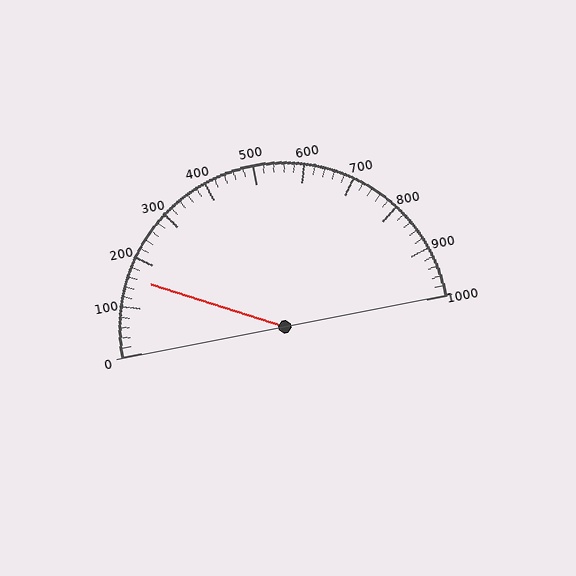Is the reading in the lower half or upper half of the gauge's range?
The reading is in the lower half of the range (0 to 1000).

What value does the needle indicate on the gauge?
The needle indicates approximately 160.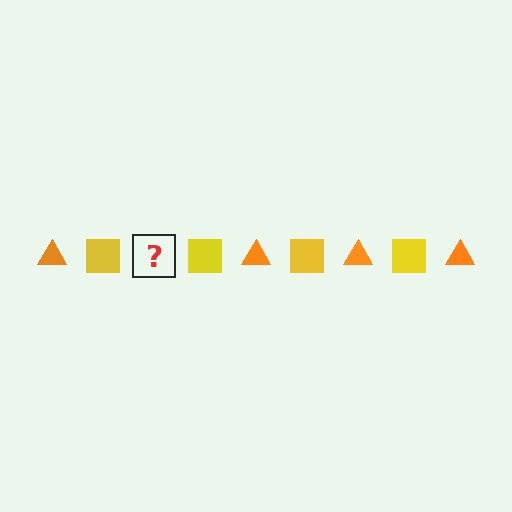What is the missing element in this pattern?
The missing element is an orange triangle.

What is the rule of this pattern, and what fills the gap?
The rule is that the pattern alternates between orange triangle and yellow square. The gap should be filled with an orange triangle.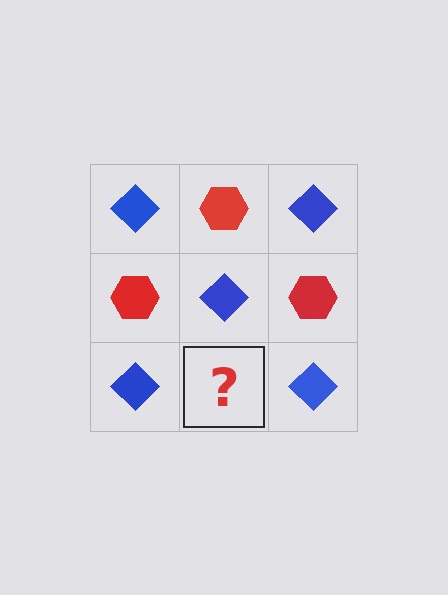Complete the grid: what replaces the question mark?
The question mark should be replaced with a red hexagon.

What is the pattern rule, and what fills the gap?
The rule is that it alternates blue diamond and red hexagon in a checkerboard pattern. The gap should be filled with a red hexagon.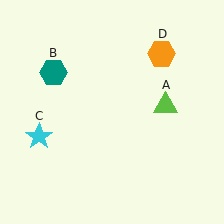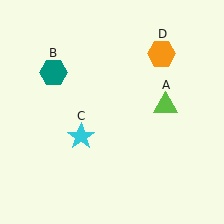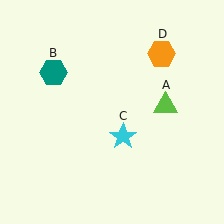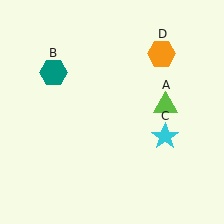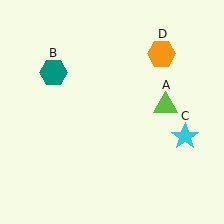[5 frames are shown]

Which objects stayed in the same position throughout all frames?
Lime triangle (object A) and teal hexagon (object B) and orange hexagon (object D) remained stationary.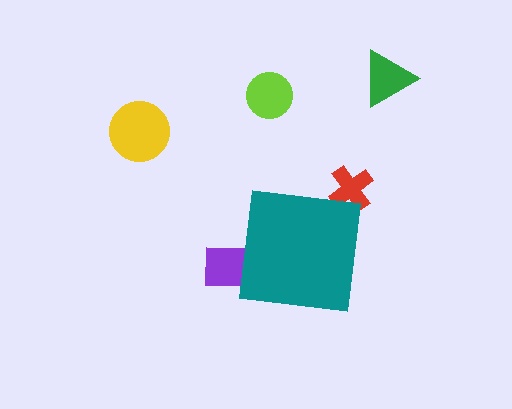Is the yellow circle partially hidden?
No, the yellow circle is fully visible.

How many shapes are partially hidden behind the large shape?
2 shapes are partially hidden.